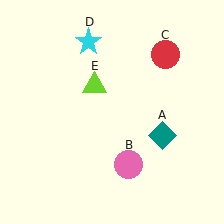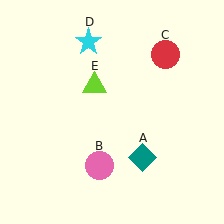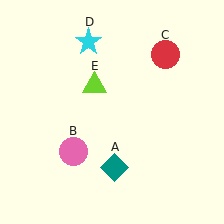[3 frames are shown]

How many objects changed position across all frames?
2 objects changed position: teal diamond (object A), pink circle (object B).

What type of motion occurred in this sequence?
The teal diamond (object A), pink circle (object B) rotated clockwise around the center of the scene.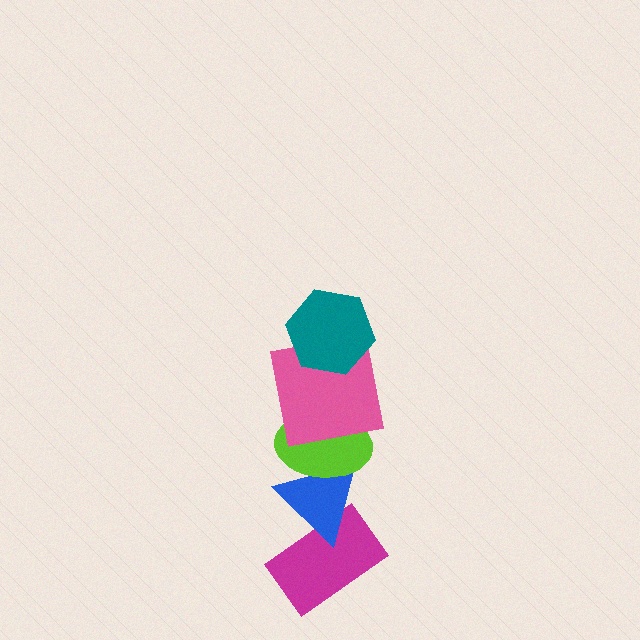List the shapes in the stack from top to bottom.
From top to bottom: the teal hexagon, the pink square, the lime ellipse, the blue triangle, the magenta rectangle.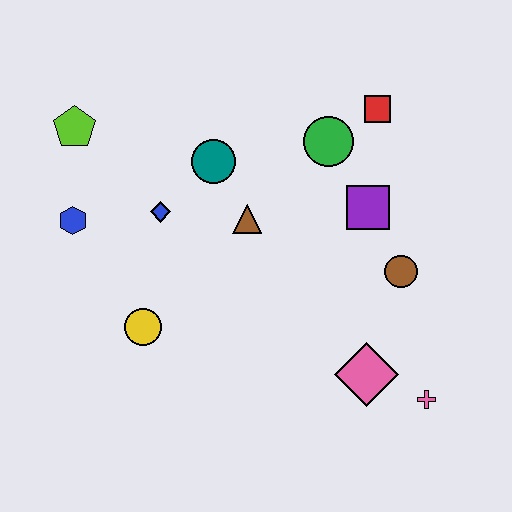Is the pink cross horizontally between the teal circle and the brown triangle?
No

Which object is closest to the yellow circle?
The blue diamond is closest to the yellow circle.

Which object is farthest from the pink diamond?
The lime pentagon is farthest from the pink diamond.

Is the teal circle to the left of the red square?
Yes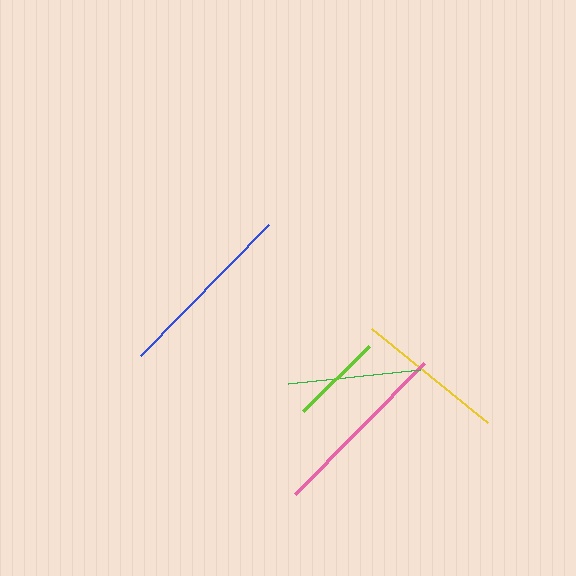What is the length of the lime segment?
The lime segment is approximately 93 pixels long.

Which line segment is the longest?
The pink line is the longest at approximately 184 pixels.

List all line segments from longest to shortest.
From longest to shortest: pink, blue, yellow, green, lime.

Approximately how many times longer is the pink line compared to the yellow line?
The pink line is approximately 1.2 times the length of the yellow line.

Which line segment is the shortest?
The lime line is the shortest at approximately 93 pixels.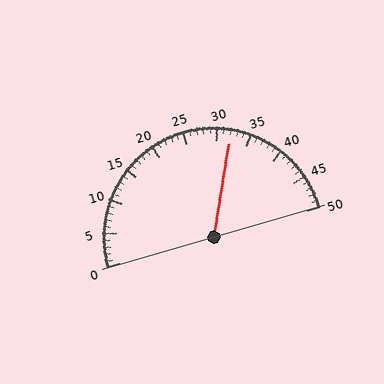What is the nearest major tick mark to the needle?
The nearest major tick mark is 30.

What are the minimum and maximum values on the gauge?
The gauge ranges from 0 to 50.